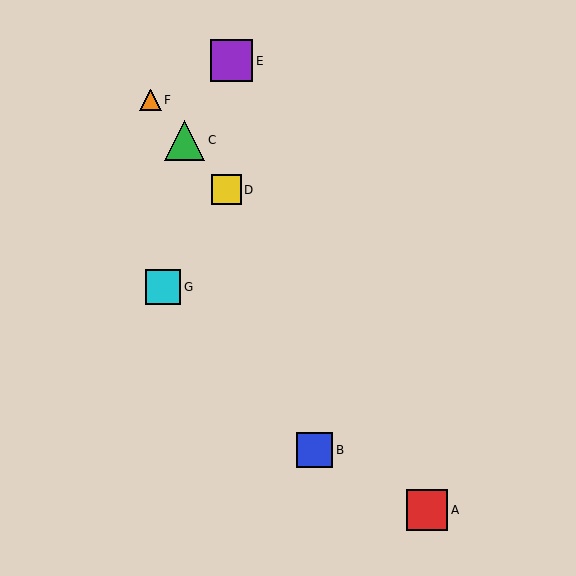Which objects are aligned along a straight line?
Objects C, D, F are aligned along a straight line.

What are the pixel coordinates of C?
Object C is at (185, 140).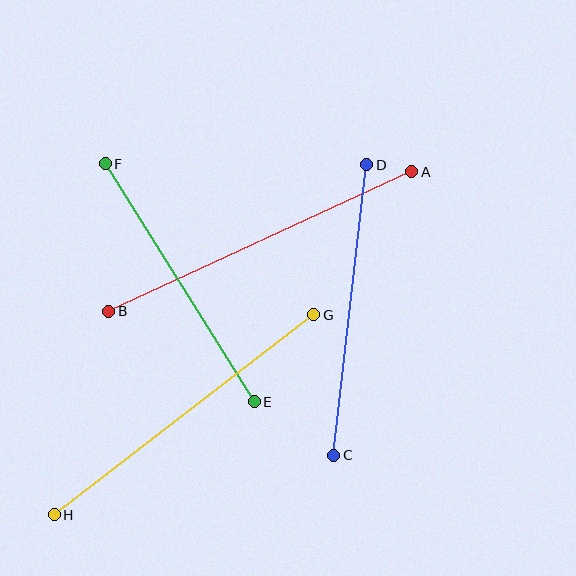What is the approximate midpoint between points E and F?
The midpoint is at approximately (180, 283) pixels.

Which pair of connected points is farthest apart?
Points A and B are farthest apart.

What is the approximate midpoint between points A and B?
The midpoint is at approximately (260, 241) pixels.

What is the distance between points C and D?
The distance is approximately 292 pixels.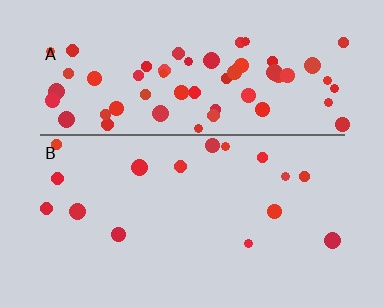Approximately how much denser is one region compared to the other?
Approximately 4.1× — region A over region B.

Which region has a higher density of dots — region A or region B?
A (the top).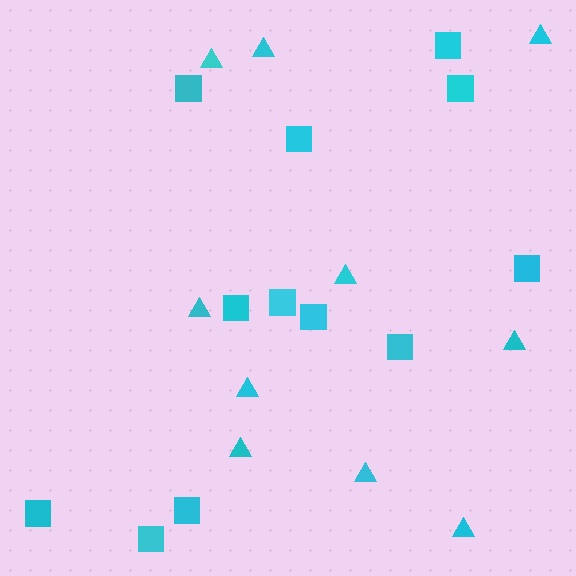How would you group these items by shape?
There are 2 groups: one group of squares (12) and one group of triangles (10).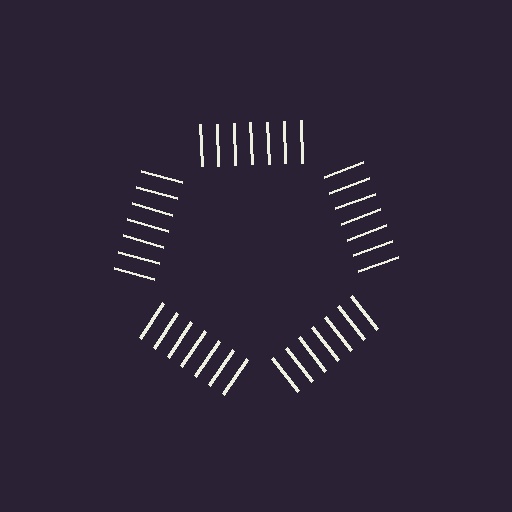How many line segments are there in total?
35 — 7 along each of the 5 edges.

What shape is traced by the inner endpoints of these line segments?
An illusory pentagon — the line segments terminate on its edges but no continuous stroke is drawn.